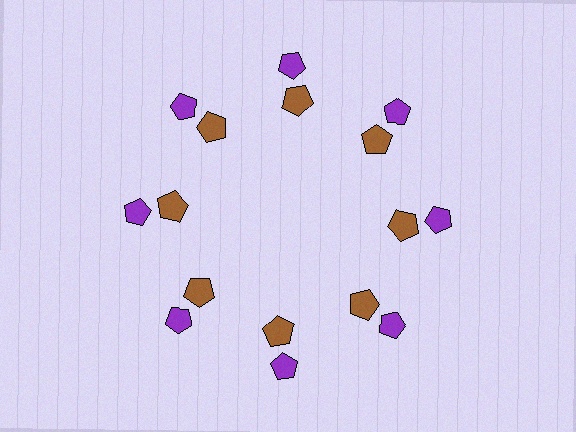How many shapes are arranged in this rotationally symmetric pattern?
There are 16 shapes, arranged in 8 groups of 2.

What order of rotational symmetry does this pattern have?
This pattern has 8-fold rotational symmetry.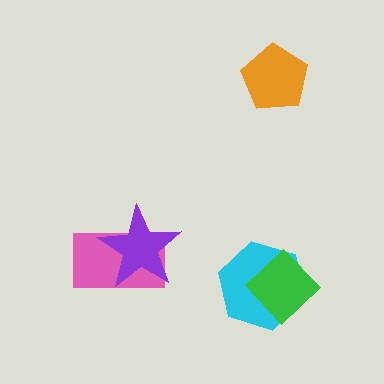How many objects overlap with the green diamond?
1 object overlaps with the green diamond.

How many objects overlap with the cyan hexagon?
1 object overlaps with the cyan hexagon.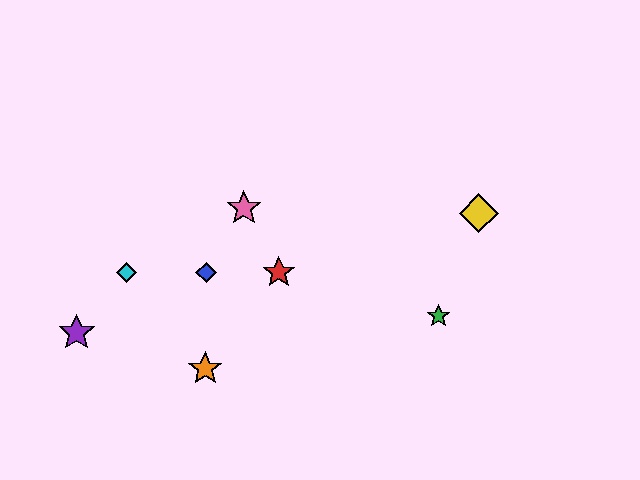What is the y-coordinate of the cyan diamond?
The cyan diamond is at y≈272.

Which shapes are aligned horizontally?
The red star, the blue diamond, the cyan diamond are aligned horizontally.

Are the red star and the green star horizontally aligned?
No, the red star is at y≈272 and the green star is at y≈316.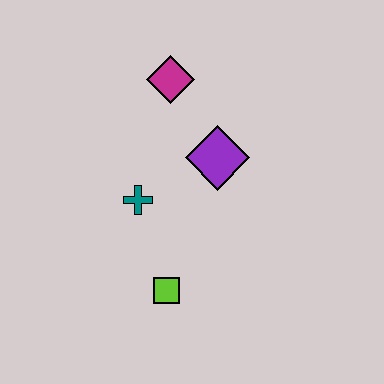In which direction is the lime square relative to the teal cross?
The lime square is below the teal cross.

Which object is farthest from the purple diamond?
The lime square is farthest from the purple diamond.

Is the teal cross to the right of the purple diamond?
No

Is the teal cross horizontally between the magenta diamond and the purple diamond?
No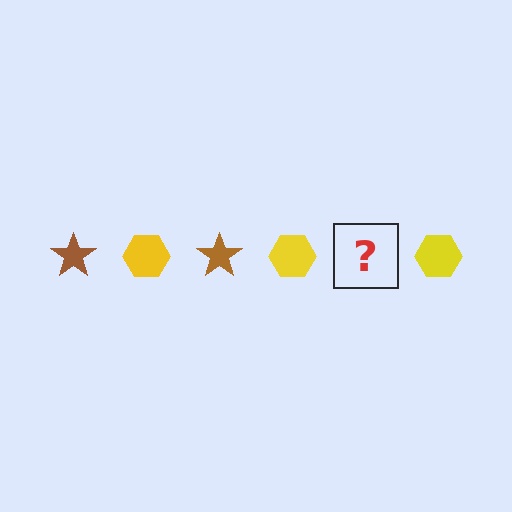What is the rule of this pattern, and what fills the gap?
The rule is that the pattern alternates between brown star and yellow hexagon. The gap should be filled with a brown star.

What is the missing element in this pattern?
The missing element is a brown star.